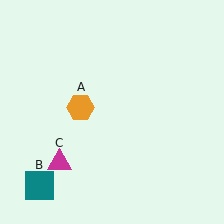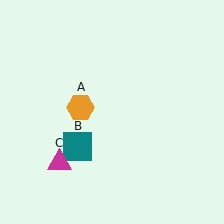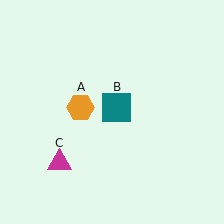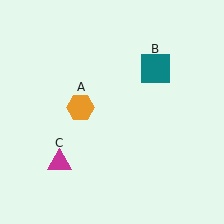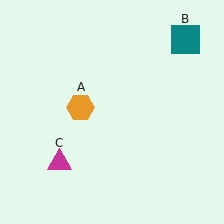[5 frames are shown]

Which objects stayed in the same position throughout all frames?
Orange hexagon (object A) and magenta triangle (object C) remained stationary.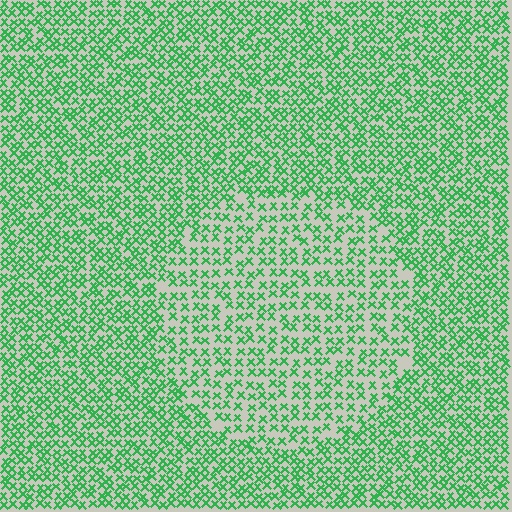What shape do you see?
I see a circle.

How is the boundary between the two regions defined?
The boundary is defined by a change in element density (approximately 1.6x ratio). All elements are the same color, size, and shape.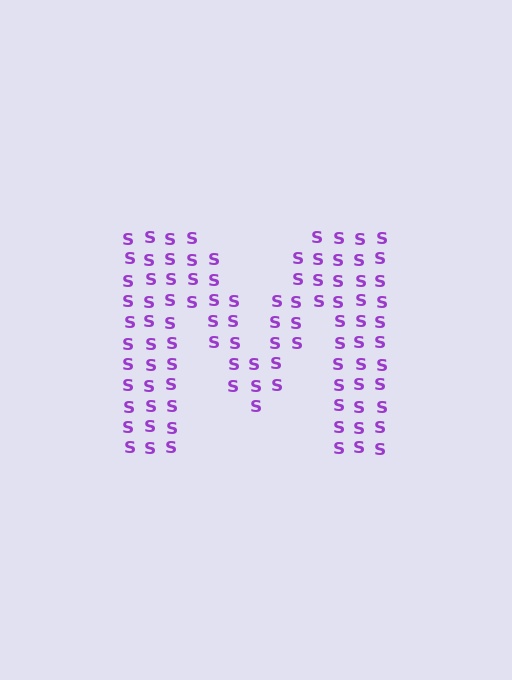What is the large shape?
The large shape is the letter M.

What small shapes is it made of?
It is made of small letter S's.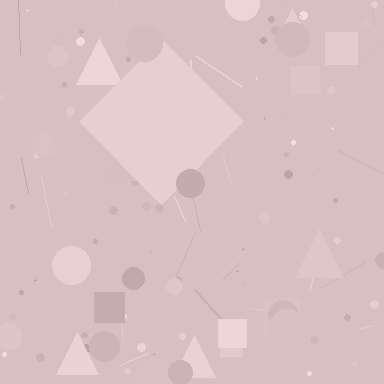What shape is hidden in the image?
A diamond is hidden in the image.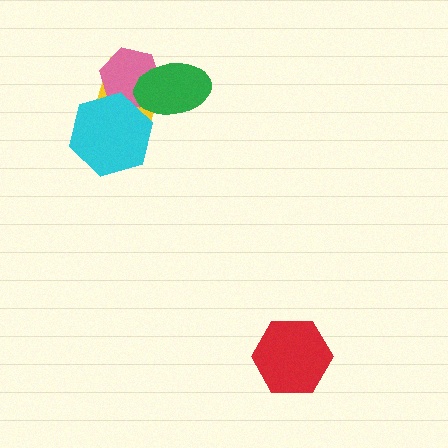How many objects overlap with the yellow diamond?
3 objects overlap with the yellow diamond.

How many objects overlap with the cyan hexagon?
2 objects overlap with the cyan hexagon.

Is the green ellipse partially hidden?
No, no other shape covers it.